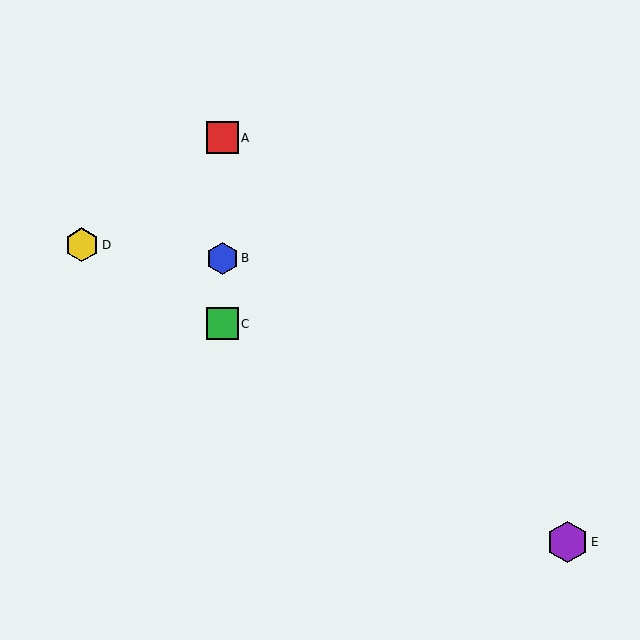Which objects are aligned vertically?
Objects A, B, C are aligned vertically.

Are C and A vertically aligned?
Yes, both are at x≈222.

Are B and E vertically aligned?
No, B is at x≈222 and E is at x≈567.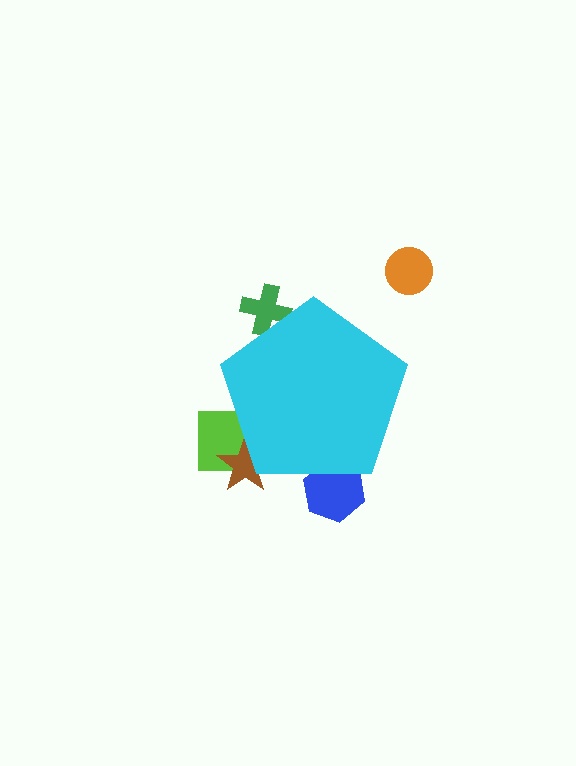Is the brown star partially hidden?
Yes, the brown star is partially hidden behind the cyan pentagon.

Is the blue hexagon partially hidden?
Yes, the blue hexagon is partially hidden behind the cyan pentagon.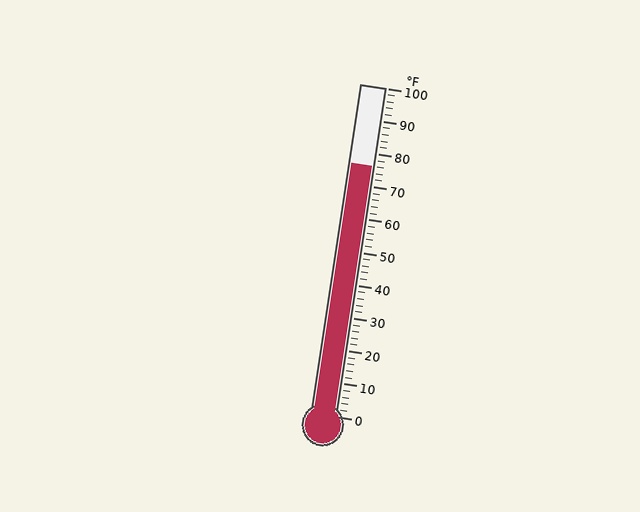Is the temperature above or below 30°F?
The temperature is above 30°F.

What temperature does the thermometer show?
The thermometer shows approximately 76°F.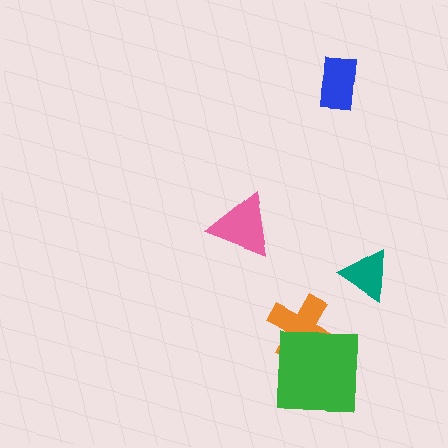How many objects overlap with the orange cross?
1 object overlaps with the orange cross.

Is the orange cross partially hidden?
Yes, it is partially covered by another shape.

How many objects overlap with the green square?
1 object overlaps with the green square.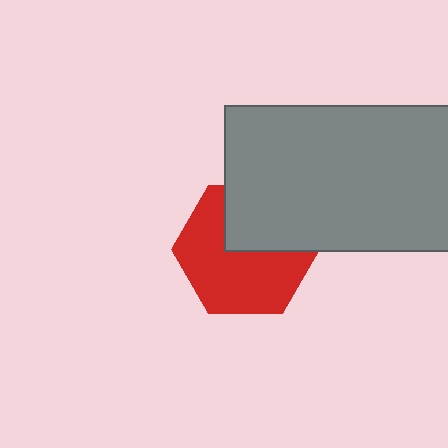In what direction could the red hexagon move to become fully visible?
The red hexagon could move down. That would shift it out from behind the gray rectangle entirely.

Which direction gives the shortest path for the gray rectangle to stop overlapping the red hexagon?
Moving up gives the shortest separation.